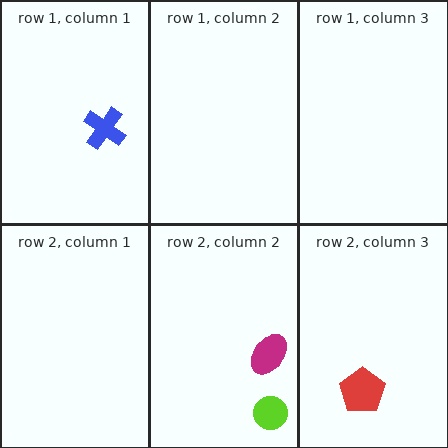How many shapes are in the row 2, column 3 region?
1.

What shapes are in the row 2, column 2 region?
The lime circle, the magenta ellipse.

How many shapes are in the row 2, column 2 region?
2.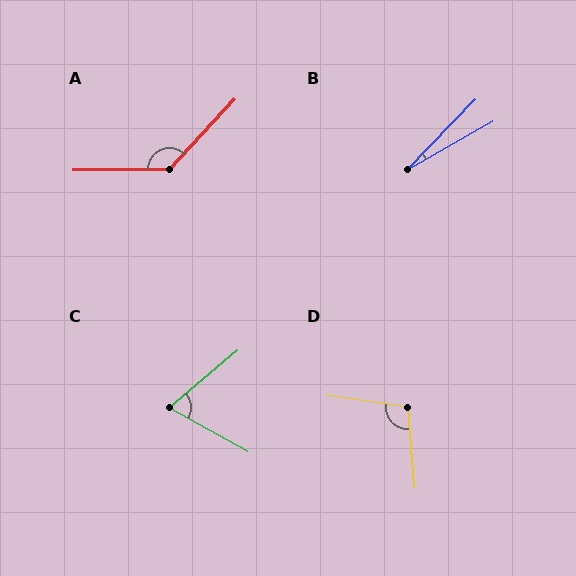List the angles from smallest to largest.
B (16°), C (69°), D (103°), A (133°).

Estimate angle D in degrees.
Approximately 103 degrees.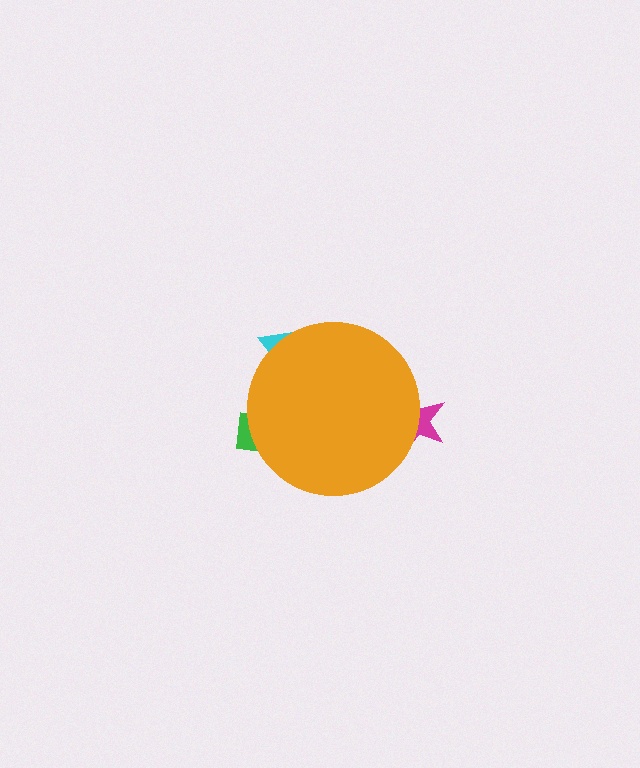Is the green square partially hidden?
Yes, the green square is partially hidden behind the orange circle.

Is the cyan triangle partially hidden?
Yes, the cyan triangle is partially hidden behind the orange circle.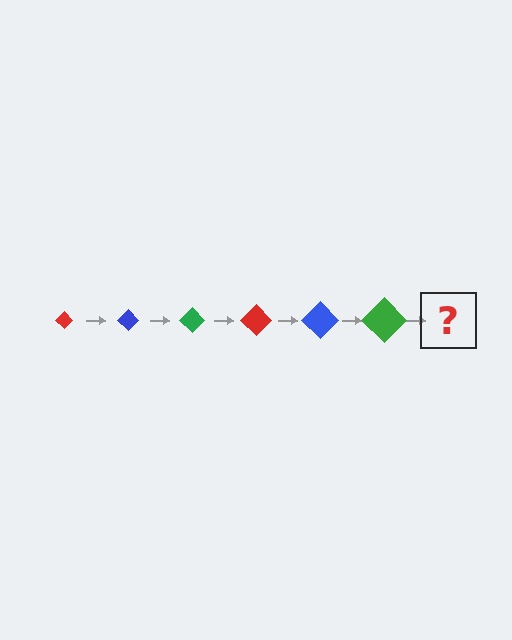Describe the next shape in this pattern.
It should be a red diamond, larger than the previous one.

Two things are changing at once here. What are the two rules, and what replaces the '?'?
The two rules are that the diamond grows larger each step and the color cycles through red, blue, and green. The '?' should be a red diamond, larger than the previous one.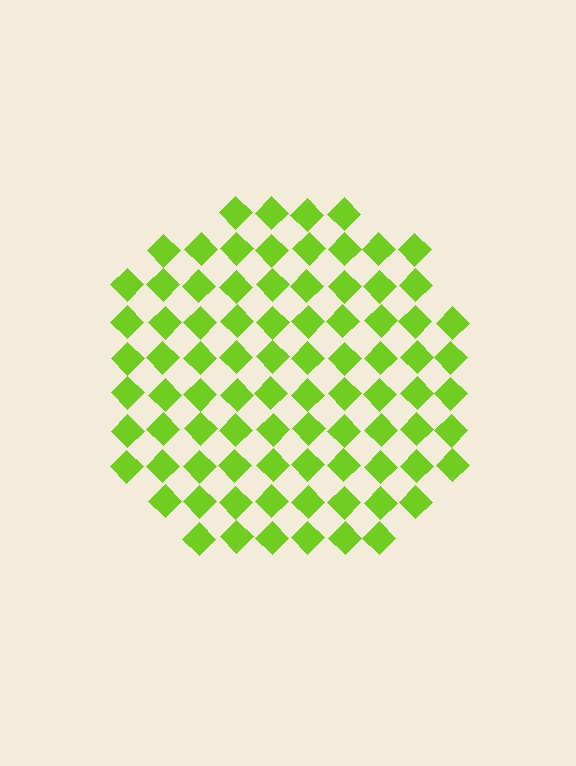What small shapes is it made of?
It is made of small diamonds.